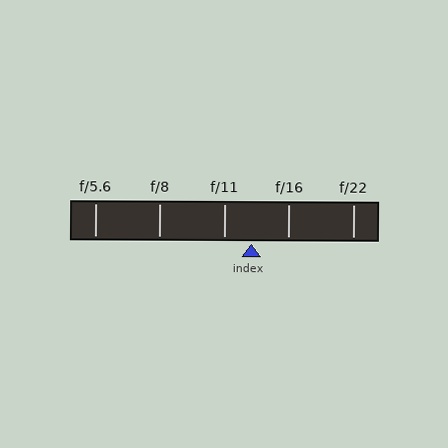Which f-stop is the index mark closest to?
The index mark is closest to f/11.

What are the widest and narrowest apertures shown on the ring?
The widest aperture shown is f/5.6 and the narrowest is f/22.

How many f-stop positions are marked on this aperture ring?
There are 5 f-stop positions marked.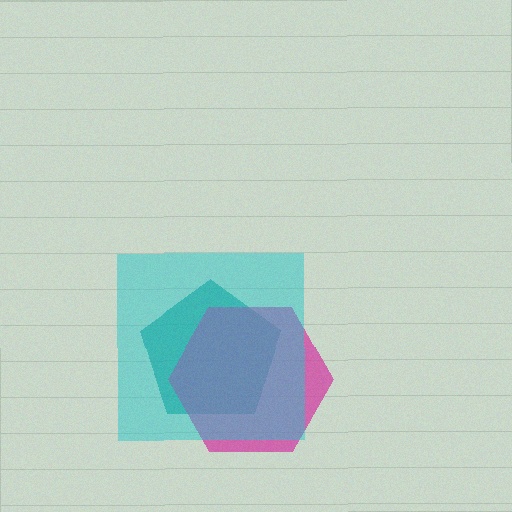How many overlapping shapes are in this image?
There are 3 overlapping shapes in the image.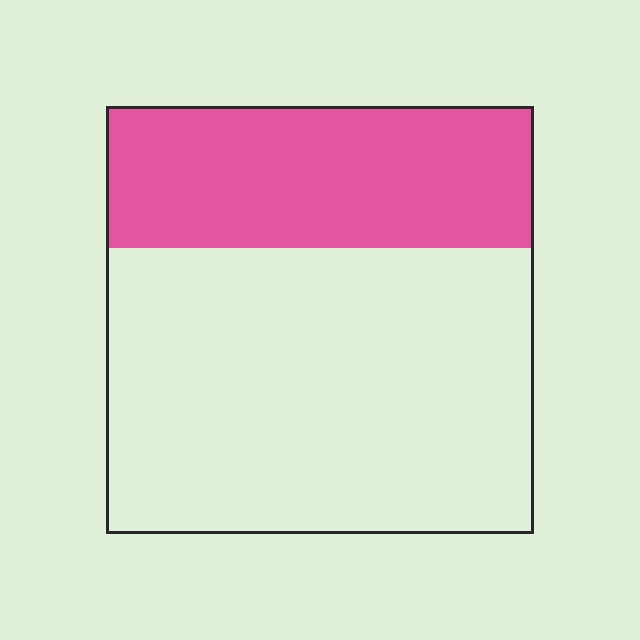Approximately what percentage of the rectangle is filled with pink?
Approximately 35%.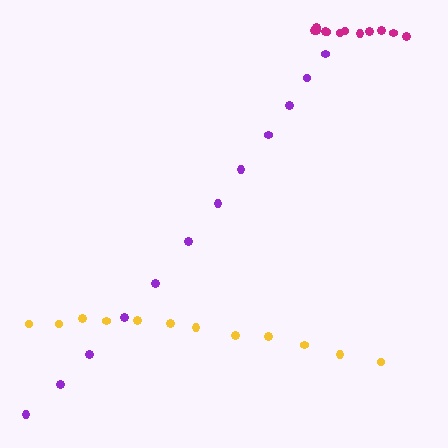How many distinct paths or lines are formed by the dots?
There are 3 distinct paths.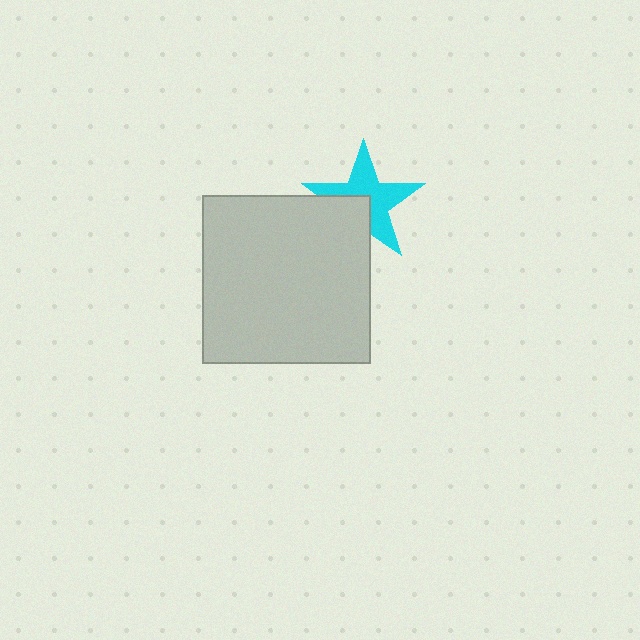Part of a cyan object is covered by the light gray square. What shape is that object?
It is a star.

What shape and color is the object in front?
The object in front is a light gray square.